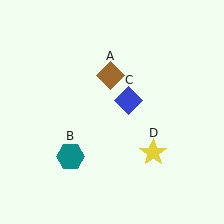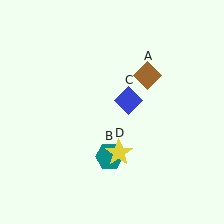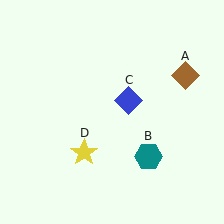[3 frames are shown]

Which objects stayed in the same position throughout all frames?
Blue diamond (object C) remained stationary.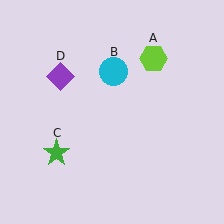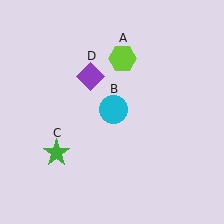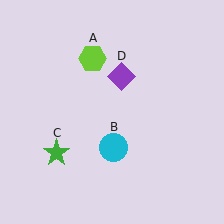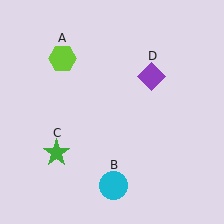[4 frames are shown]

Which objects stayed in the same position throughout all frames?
Green star (object C) remained stationary.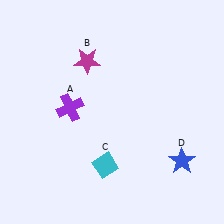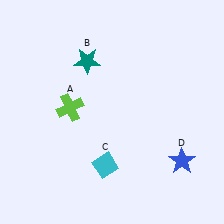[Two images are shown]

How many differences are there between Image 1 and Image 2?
There are 2 differences between the two images.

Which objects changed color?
A changed from purple to lime. B changed from magenta to teal.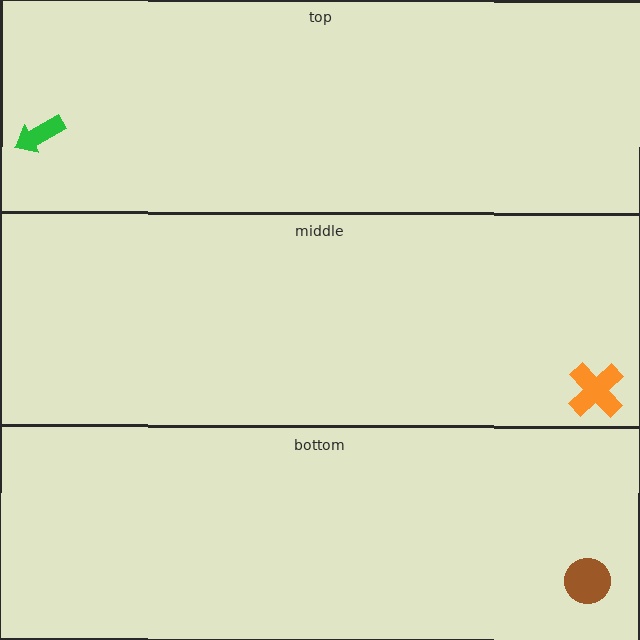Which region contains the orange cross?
The middle region.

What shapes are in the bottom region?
The brown circle.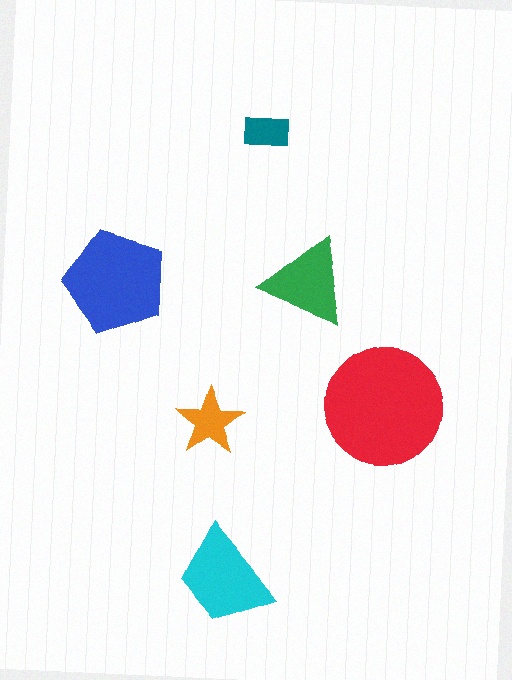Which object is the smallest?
The teal rectangle.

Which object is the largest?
The red circle.